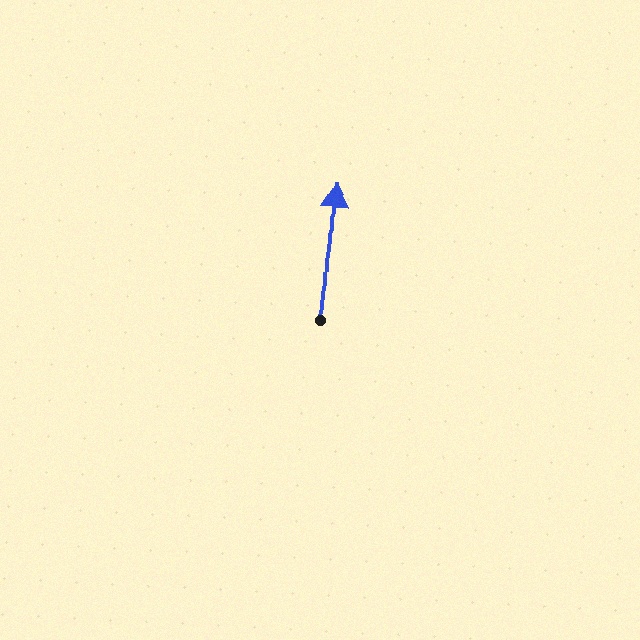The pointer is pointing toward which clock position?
Roughly 12 o'clock.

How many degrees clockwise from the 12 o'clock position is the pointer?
Approximately 4 degrees.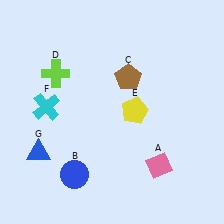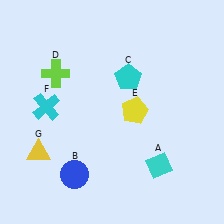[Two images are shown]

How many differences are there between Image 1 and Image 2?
There are 3 differences between the two images.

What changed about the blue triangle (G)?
In Image 1, G is blue. In Image 2, it changed to yellow.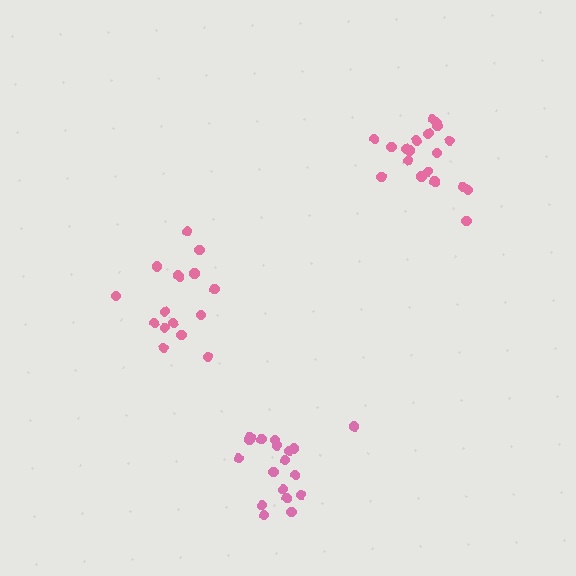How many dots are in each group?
Group 1: 19 dots, Group 2: 18 dots, Group 3: 16 dots (53 total).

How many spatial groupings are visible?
There are 3 spatial groupings.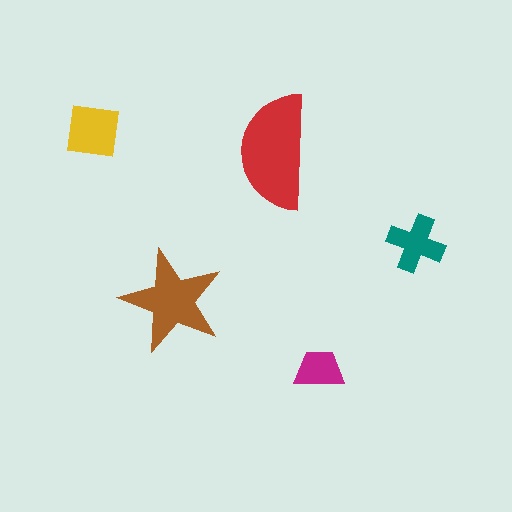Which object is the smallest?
The magenta trapezoid.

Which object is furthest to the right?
The teal cross is rightmost.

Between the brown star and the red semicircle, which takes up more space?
The red semicircle.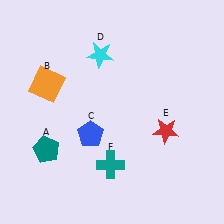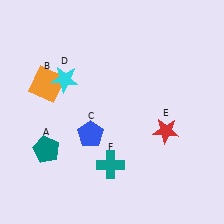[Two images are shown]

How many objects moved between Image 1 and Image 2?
1 object moved between the two images.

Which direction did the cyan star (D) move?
The cyan star (D) moved left.